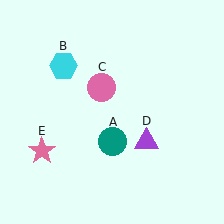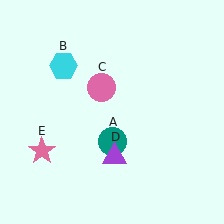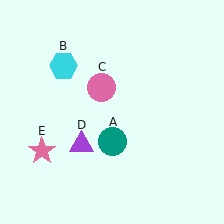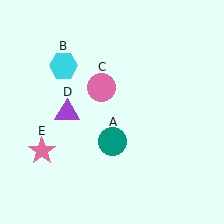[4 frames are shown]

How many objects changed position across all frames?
1 object changed position: purple triangle (object D).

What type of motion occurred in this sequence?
The purple triangle (object D) rotated clockwise around the center of the scene.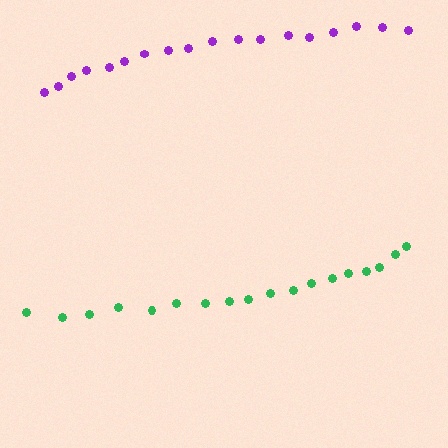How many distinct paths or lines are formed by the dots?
There are 2 distinct paths.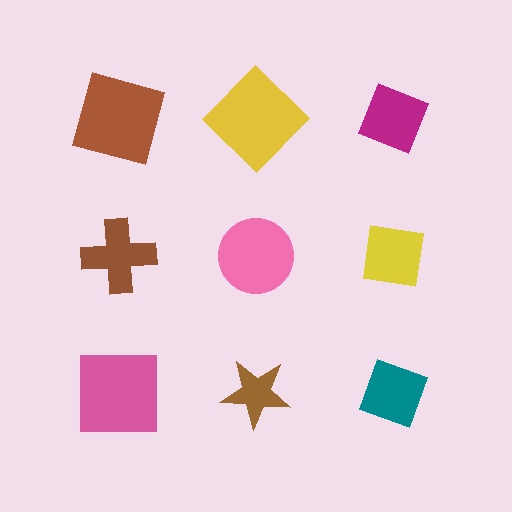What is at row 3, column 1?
A pink square.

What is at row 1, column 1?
A brown square.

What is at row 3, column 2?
A brown star.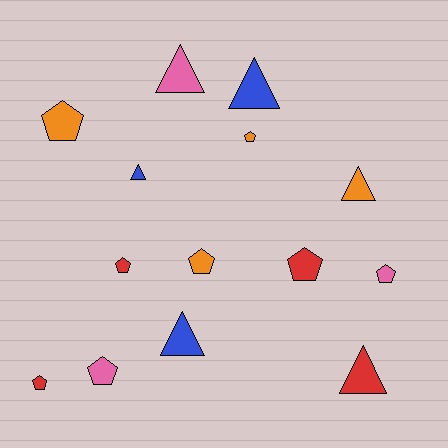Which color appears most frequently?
Red, with 4 objects.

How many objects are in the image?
There are 14 objects.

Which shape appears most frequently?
Pentagon, with 8 objects.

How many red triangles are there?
There is 1 red triangle.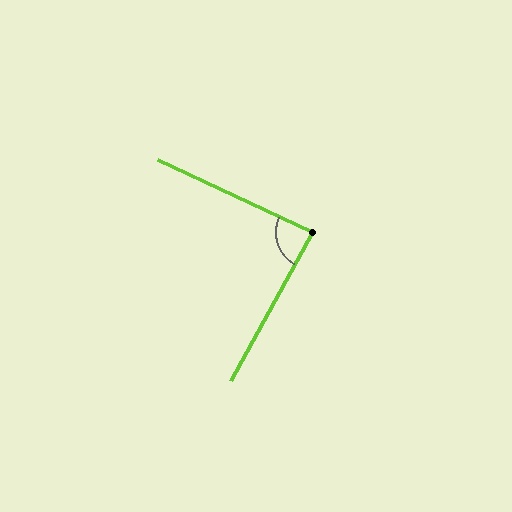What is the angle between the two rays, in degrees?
Approximately 86 degrees.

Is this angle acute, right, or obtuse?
It is approximately a right angle.